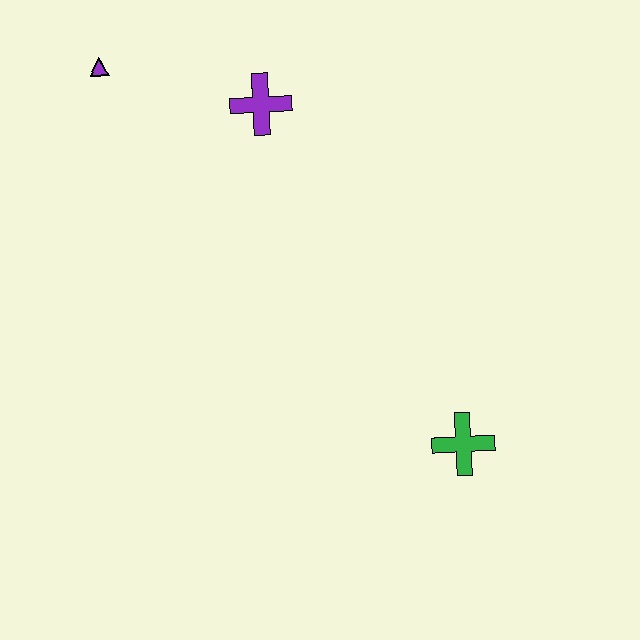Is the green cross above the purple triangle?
No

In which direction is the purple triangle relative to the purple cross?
The purple triangle is to the left of the purple cross.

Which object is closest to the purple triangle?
The purple cross is closest to the purple triangle.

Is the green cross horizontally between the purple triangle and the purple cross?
No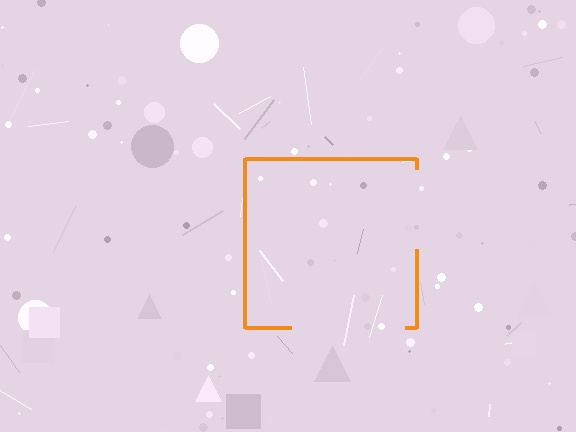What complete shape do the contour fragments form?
The contour fragments form a square.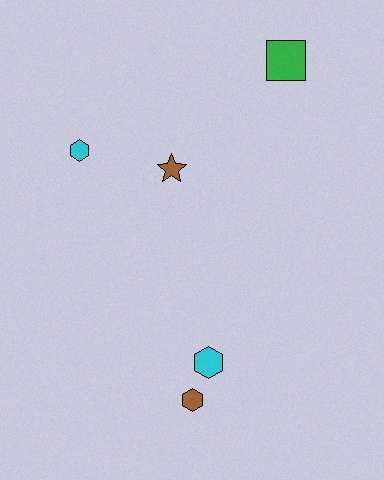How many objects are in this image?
There are 5 objects.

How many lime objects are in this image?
There are no lime objects.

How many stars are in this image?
There is 1 star.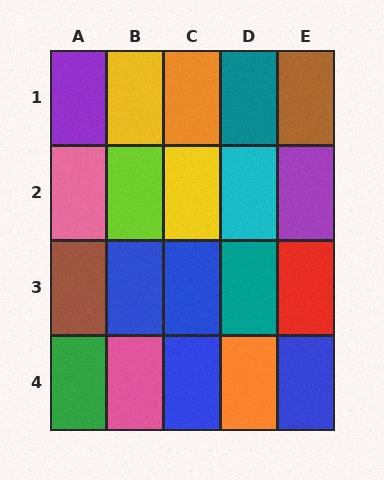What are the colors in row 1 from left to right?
Purple, yellow, orange, teal, brown.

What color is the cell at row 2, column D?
Cyan.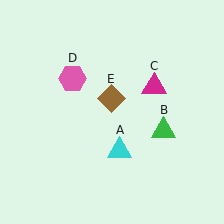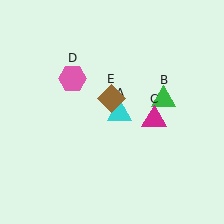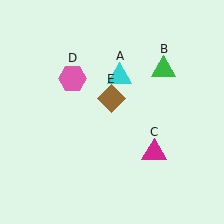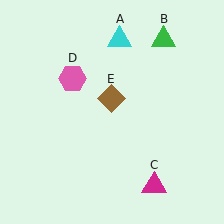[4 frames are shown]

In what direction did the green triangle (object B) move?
The green triangle (object B) moved up.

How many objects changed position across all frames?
3 objects changed position: cyan triangle (object A), green triangle (object B), magenta triangle (object C).